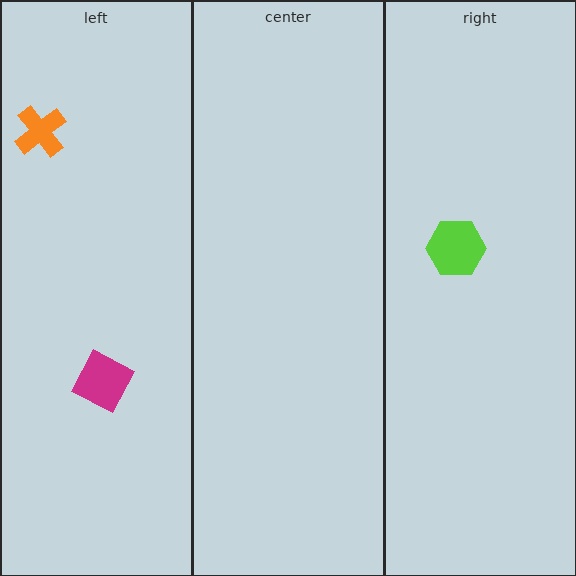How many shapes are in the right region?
1.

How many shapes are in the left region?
2.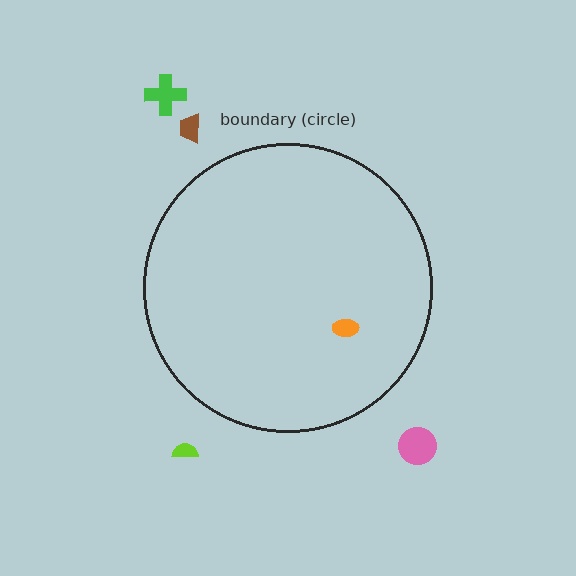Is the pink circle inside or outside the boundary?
Outside.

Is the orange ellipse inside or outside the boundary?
Inside.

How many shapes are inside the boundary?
1 inside, 4 outside.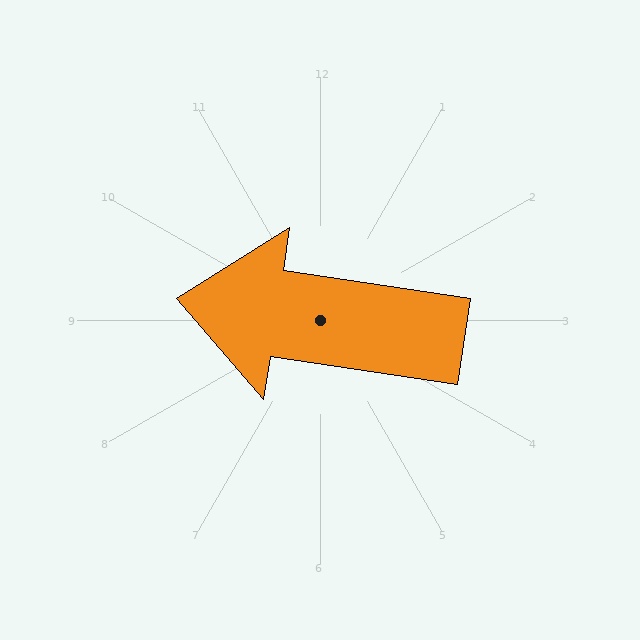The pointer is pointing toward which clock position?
Roughly 9 o'clock.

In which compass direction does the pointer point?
West.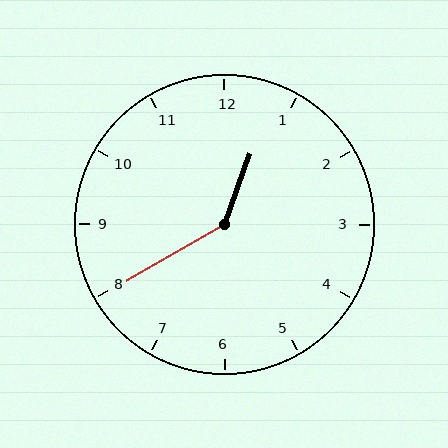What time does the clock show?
12:40.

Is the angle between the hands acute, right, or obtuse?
It is obtuse.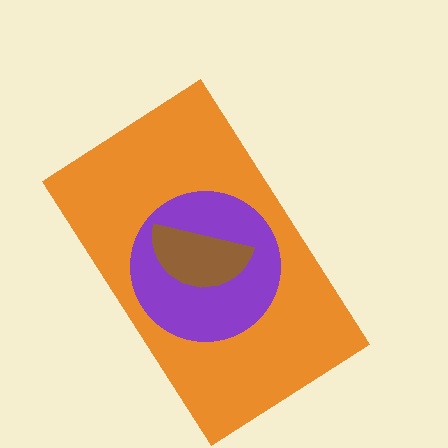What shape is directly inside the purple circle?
The brown semicircle.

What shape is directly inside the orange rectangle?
The purple circle.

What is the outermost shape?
The orange rectangle.